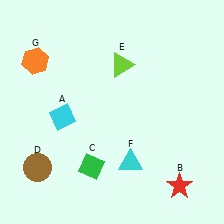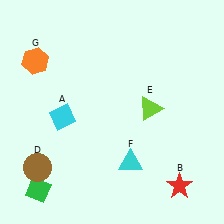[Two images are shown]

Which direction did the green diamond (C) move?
The green diamond (C) moved left.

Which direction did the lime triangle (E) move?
The lime triangle (E) moved down.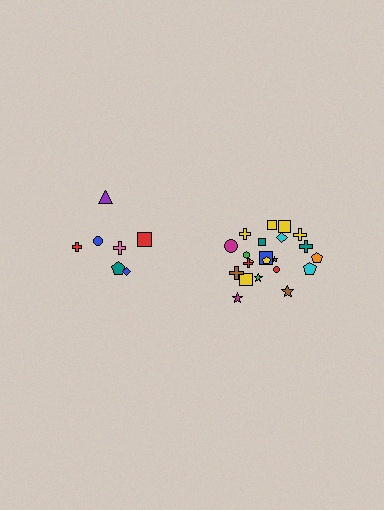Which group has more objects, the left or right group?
The right group.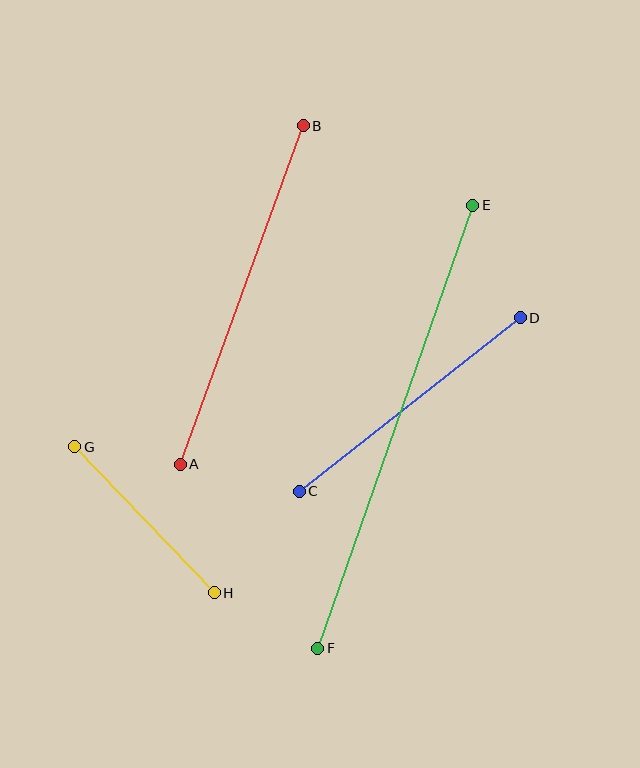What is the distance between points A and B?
The distance is approximately 360 pixels.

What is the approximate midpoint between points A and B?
The midpoint is at approximately (242, 295) pixels.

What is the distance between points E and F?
The distance is approximately 470 pixels.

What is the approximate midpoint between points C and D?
The midpoint is at approximately (410, 405) pixels.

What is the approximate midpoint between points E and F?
The midpoint is at approximately (395, 427) pixels.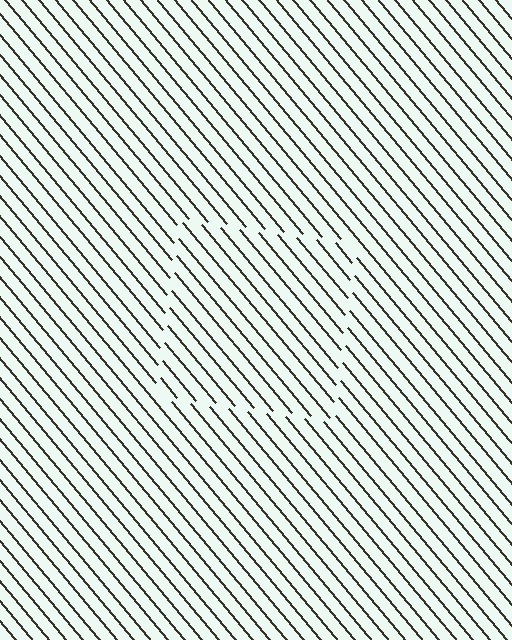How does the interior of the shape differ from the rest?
The interior of the shape contains the same grating, shifted by half a period — the contour is defined by the phase discontinuity where line-ends from the inner and outer gratings abut.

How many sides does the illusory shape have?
4 sides — the line-ends trace a square.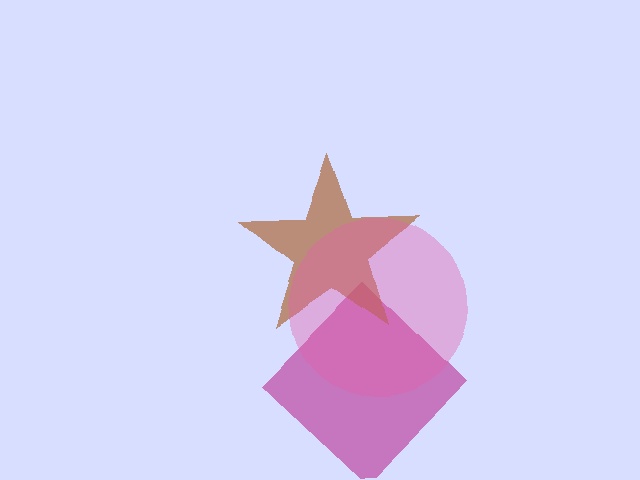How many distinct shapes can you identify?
There are 3 distinct shapes: a magenta diamond, a brown star, a pink circle.